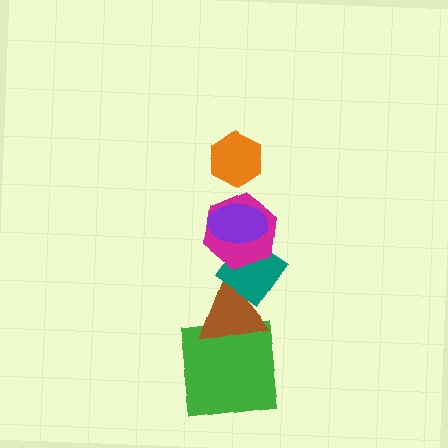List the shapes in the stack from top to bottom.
From top to bottom: the orange hexagon, the purple ellipse, the magenta hexagon, the teal diamond, the brown triangle, the green square.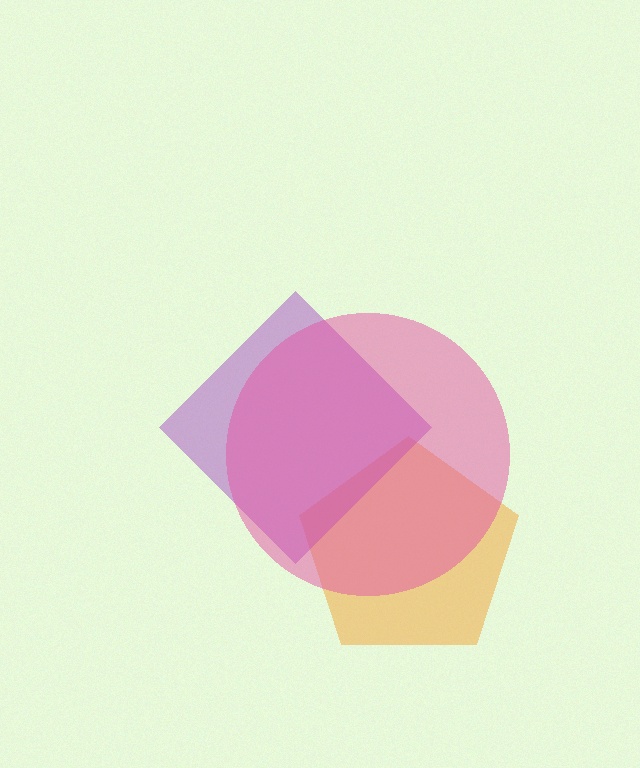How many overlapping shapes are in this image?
There are 3 overlapping shapes in the image.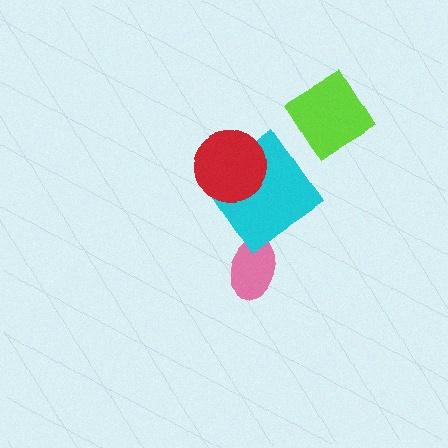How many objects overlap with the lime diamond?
0 objects overlap with the lime diamond.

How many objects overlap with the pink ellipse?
0 objects overlap with the pink ellipse.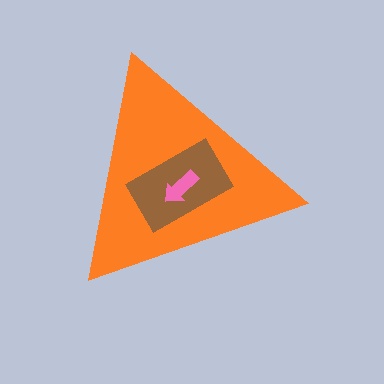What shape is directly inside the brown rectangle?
The pink arrow.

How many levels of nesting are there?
3.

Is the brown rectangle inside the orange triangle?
Yes.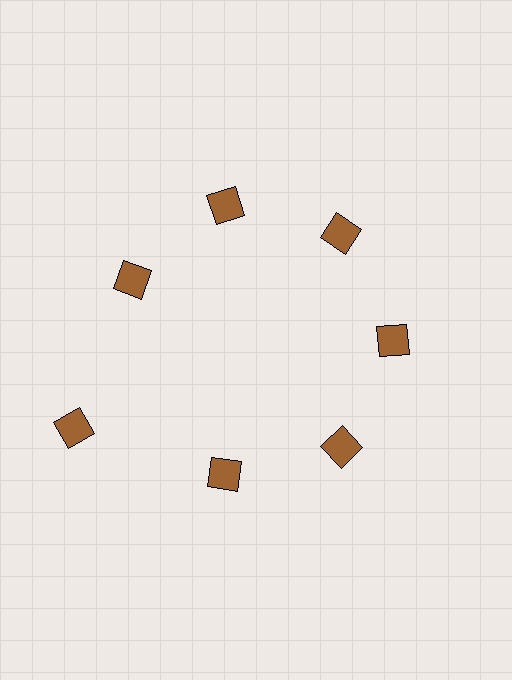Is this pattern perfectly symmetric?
No. The 7 brown diamonds are arranged in a ring, but one element near the 8 o'clock position is pushed outward from the center, breaking the 7-fold rotational symmetry.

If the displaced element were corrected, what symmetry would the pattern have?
It would have 7-fold rotational symmetry — the pattern would map onto itself every 51 degrees.